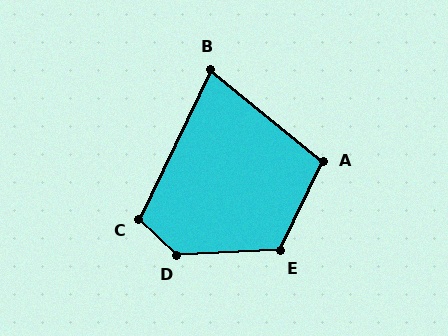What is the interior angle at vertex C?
Approximately 108 degrees (obtuse).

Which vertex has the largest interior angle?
D, at approximately 133 degrees.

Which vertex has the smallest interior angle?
B, at approximately 76 degrees.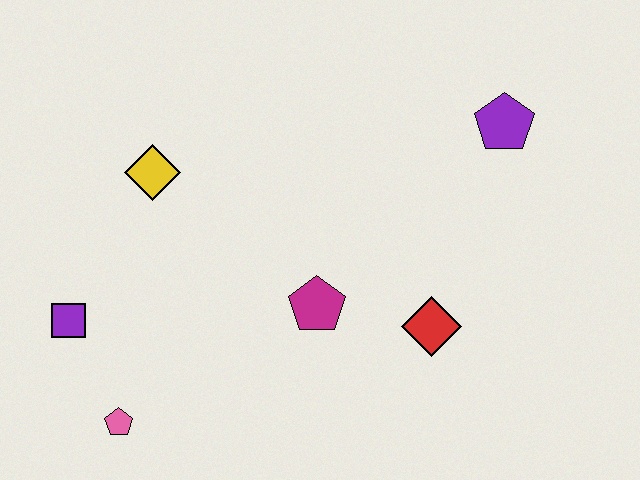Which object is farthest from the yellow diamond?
The purple pentagon is farthest from the yellow diamond.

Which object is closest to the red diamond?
The magenta pentagon is closest to the red diamond.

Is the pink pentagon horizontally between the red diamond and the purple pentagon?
No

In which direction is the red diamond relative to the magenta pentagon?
The red diamond is to the right of the magenta pentagon.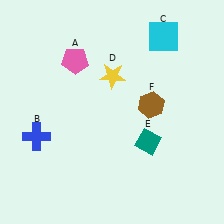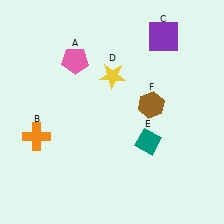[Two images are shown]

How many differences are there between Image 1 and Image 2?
There are 2 differences between the two images.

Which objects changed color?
B changed from blue to orange. C changed from cyan to purple.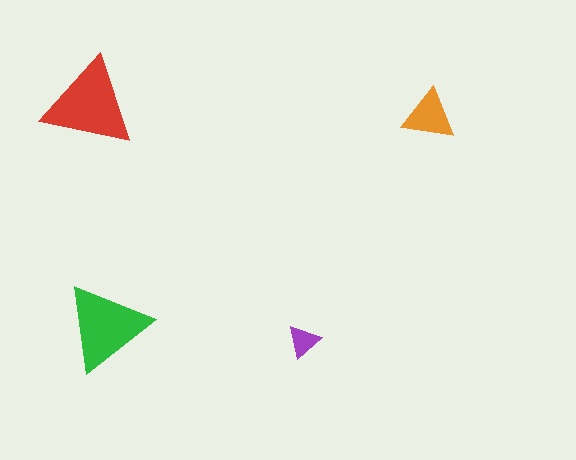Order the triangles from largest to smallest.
the red one, the green one, the orange one, the purple one.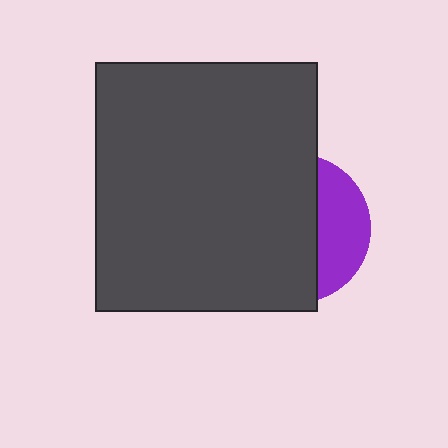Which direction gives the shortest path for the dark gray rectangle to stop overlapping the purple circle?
Moving left gives the shortest separation.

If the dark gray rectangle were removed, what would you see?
You would see the complete purple circle.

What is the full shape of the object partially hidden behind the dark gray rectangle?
The partially hidden object is a purple circle.